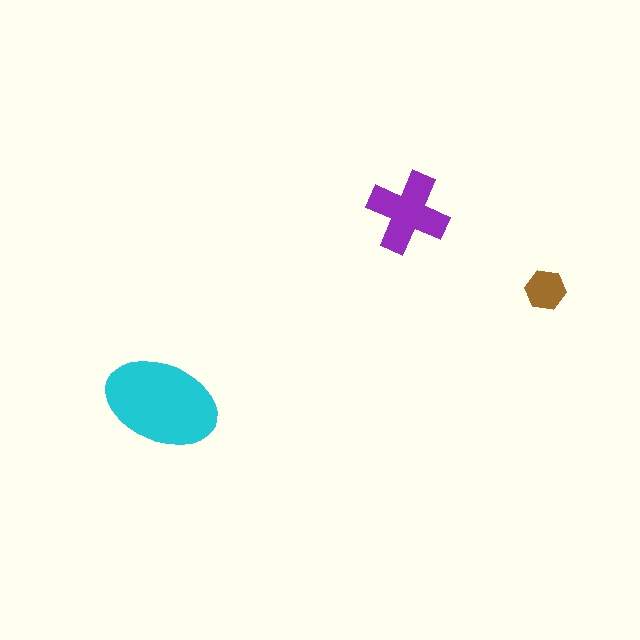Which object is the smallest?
The brown hexagon.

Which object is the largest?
The cyan ellipse.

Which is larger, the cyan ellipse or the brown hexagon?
The cyan ellipse.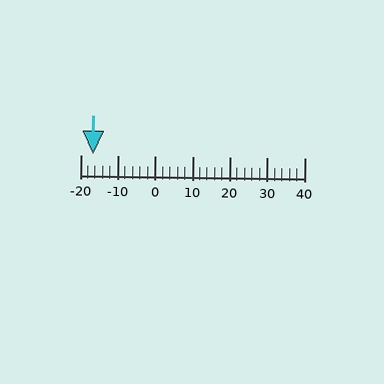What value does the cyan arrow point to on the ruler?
The cyan arrow points to approximately -17.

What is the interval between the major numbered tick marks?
The major tick marks are spaced 10 units apart.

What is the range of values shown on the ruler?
The ruler shows values from -20 to 40.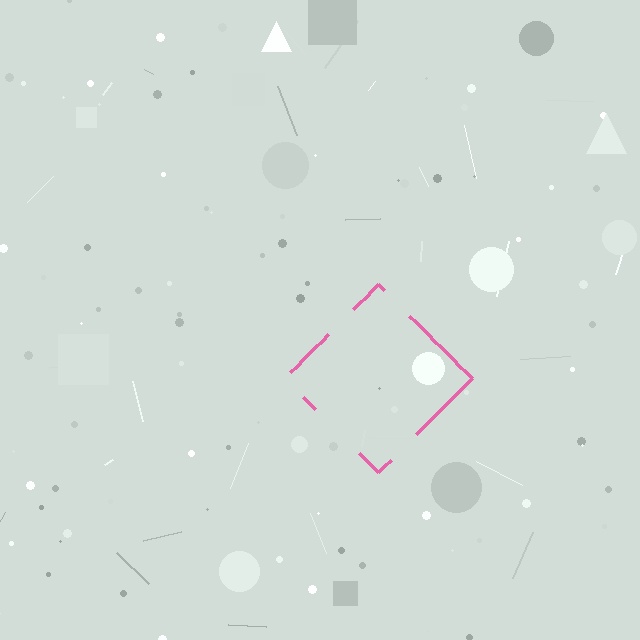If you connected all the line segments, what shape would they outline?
They would outline a diamond.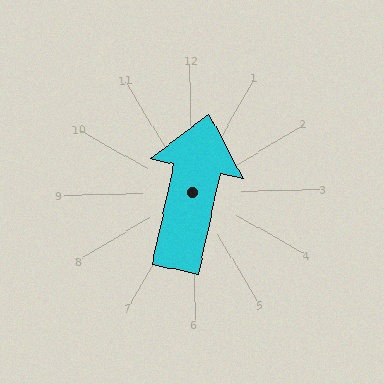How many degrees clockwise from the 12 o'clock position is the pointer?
Approximately 13 degrees.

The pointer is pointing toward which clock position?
Roughly 12 o'clock.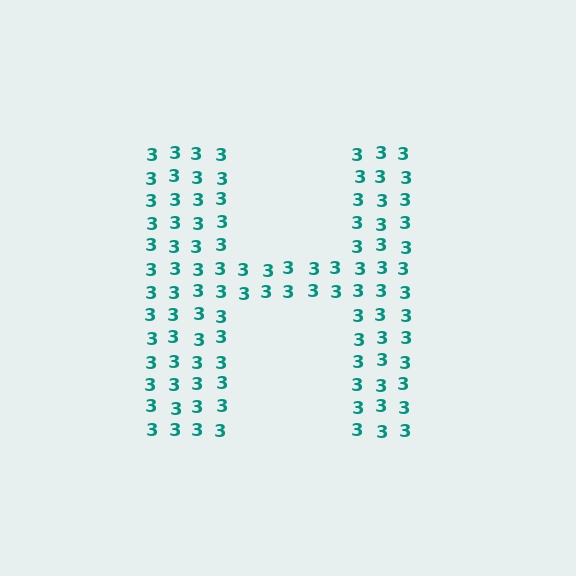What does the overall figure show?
The overall figure shows the letter H.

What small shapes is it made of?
It is made of small digit 3's.